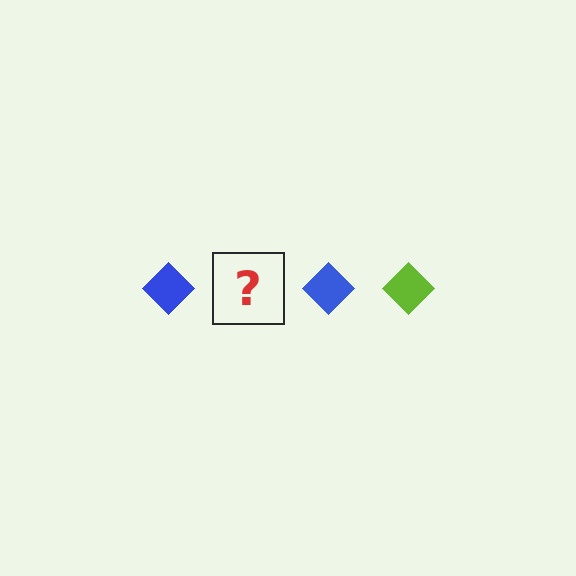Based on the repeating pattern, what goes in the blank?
The blank should be a lime diamond.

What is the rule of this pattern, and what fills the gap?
The rule is that the pattern cycles through blue, lime diamonds. The gap should be filled with a lime diamond.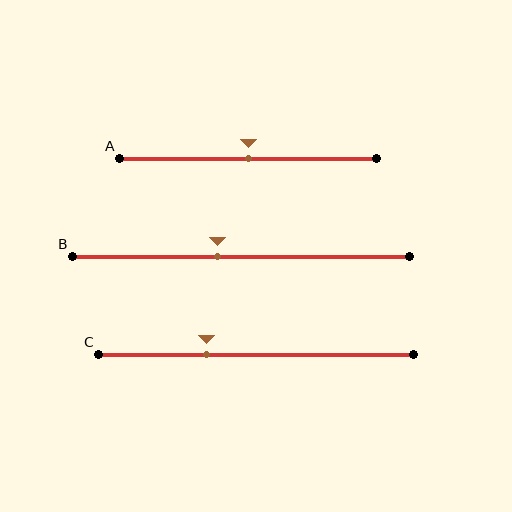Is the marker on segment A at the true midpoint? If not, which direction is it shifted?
Yes, the marker on segment A is at the true midpoint.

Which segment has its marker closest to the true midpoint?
Segment A has its marker closest to the true midpoint.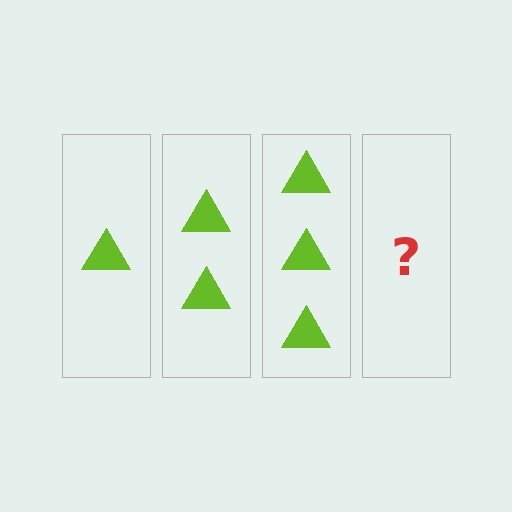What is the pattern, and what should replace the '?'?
The pattern is that each step adds one more triangle. The '?' should be 4 triangles.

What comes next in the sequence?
The next element should be 4 triangles.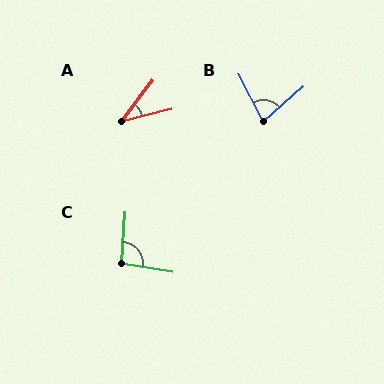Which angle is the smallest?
A, at approximately 40 degrees.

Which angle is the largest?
C, at approximately 95 degrees.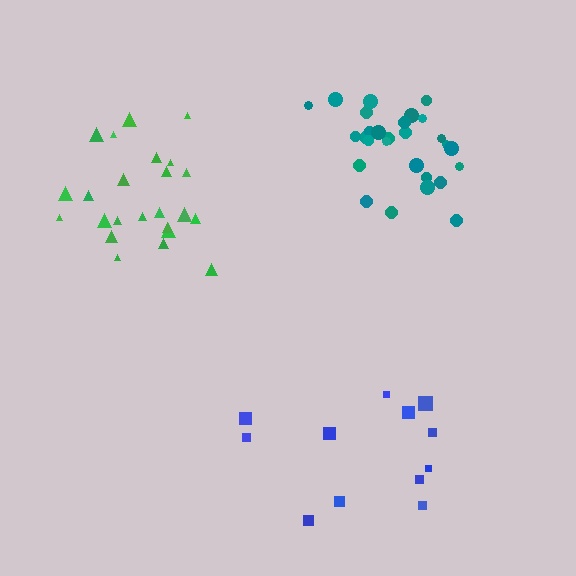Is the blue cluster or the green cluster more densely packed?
Green.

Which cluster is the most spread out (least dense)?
Blue.